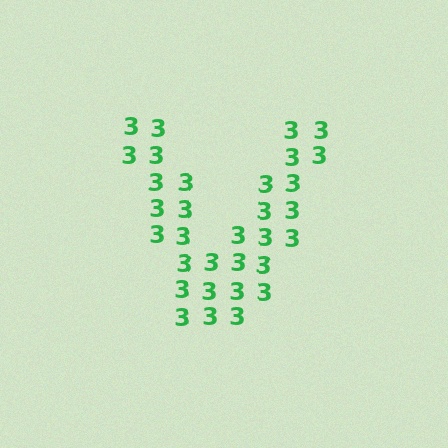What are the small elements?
The small elements are digit 3's.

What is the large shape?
The large shape is the letter V.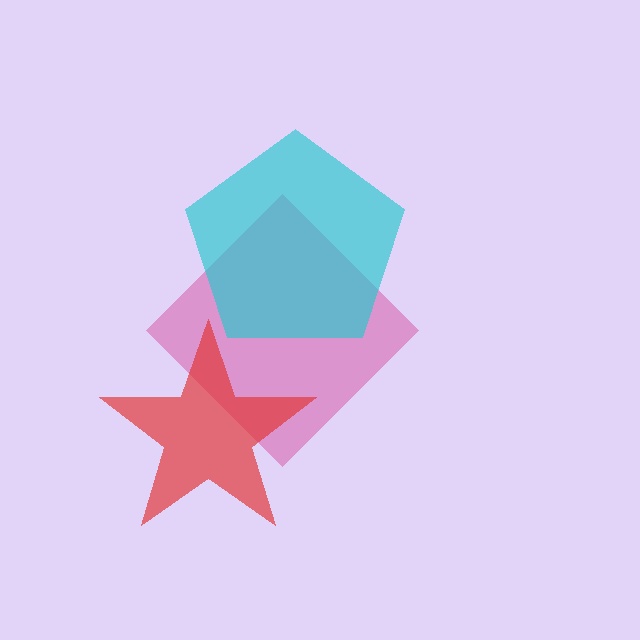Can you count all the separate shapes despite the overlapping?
Yes, there are 3 separate shapes.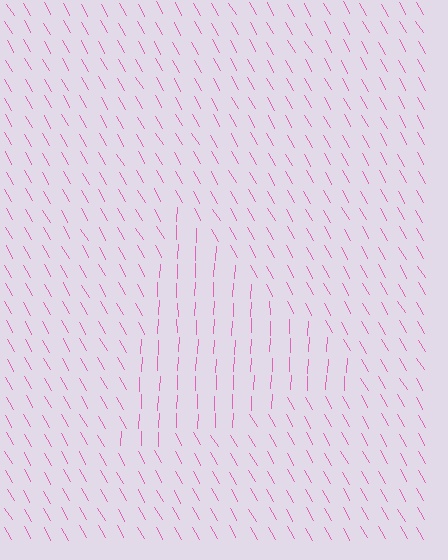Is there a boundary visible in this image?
Yes, there is a texture boundary formed by a change in line orientation.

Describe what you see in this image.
The image is filled with small pink line segments. A triangle region in the image has lines oriented differently from the surrounding lines, creating a visible texture boundary.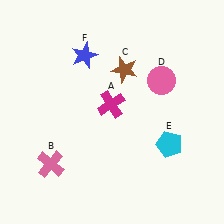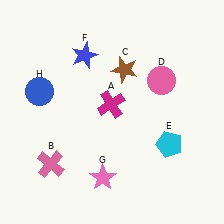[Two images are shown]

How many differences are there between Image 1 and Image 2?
There are 2 differences between the two images.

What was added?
A pink star (G), a blue circle (H) were added in Image 2.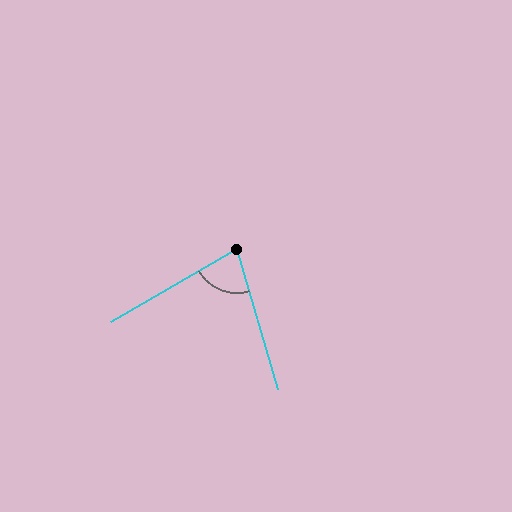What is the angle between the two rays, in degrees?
Approximately 76 degrees.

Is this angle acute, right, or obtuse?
It is acute.